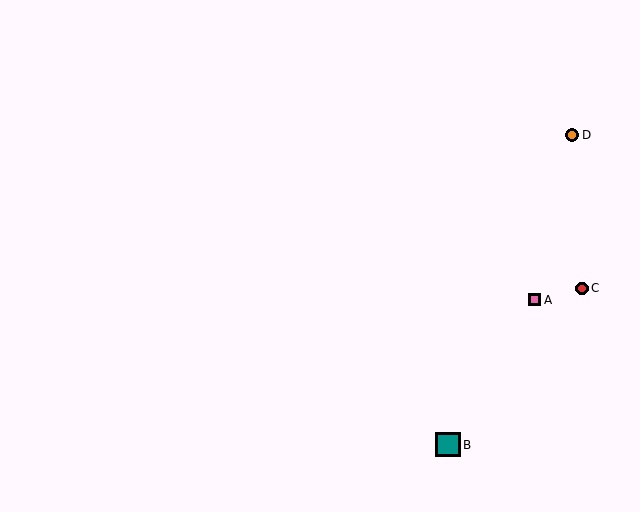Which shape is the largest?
The teal square (labeled B) is the largest.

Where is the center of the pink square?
The center of the pink square is at (535, 300).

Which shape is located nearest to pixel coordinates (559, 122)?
The orange circle (labeled D) at (572, 135) is nearest to that location.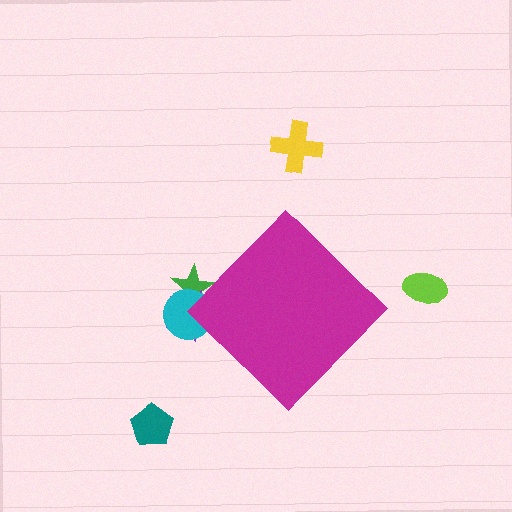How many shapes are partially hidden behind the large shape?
3 shapes are partially hidden.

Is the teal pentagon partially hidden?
No, the teal pentagon is fully visible.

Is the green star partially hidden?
Yes, the green star is partially hidden behind the magenta diamond.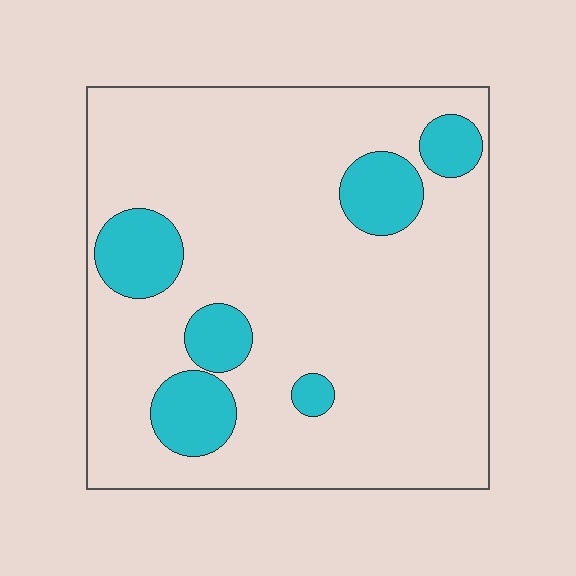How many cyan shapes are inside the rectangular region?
6.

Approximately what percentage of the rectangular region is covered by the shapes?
Approximately 15%.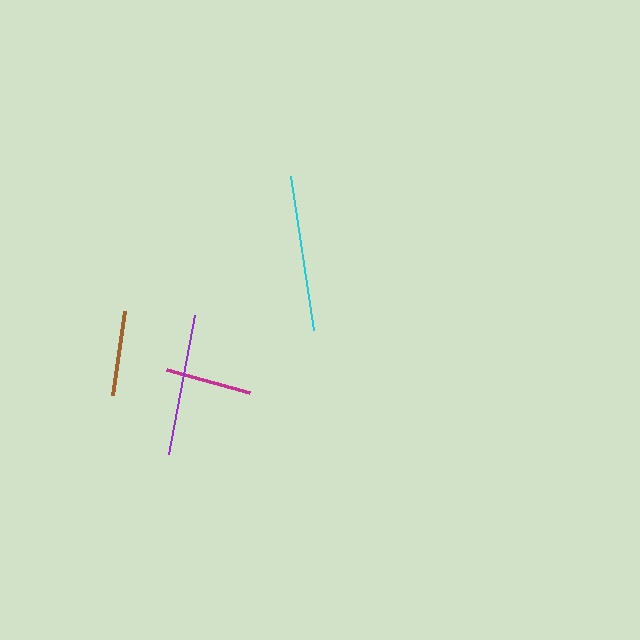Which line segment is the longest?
The cyan line is the longest at approximately 156 pixels.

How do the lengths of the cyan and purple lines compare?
The cyan and purple lines are approximately the same length.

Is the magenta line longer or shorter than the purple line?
The purple line is longer than the magenta line.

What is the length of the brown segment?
The brown segment is approximately 85 pixels long.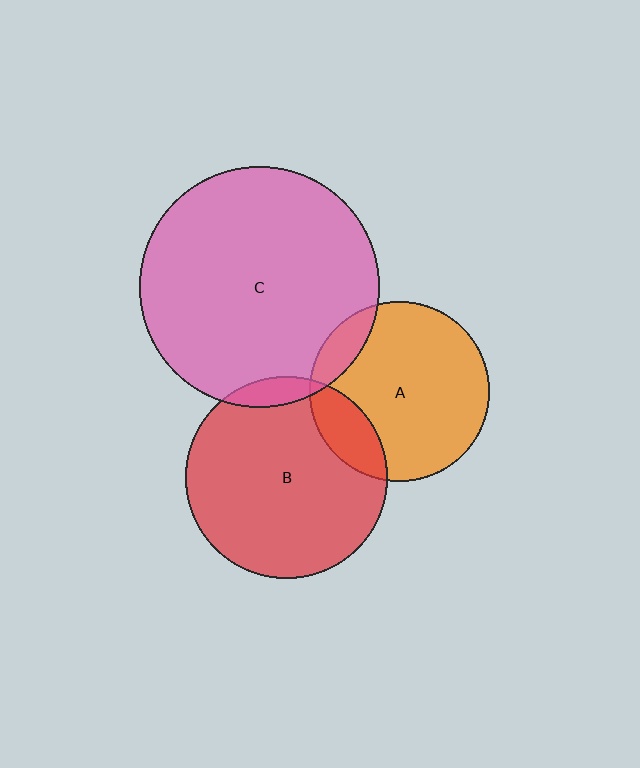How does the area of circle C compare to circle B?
Approximately 1.4 times.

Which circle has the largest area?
Circle C (pink).